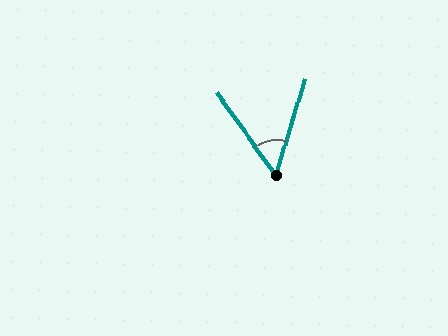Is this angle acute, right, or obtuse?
It is acute.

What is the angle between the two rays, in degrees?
Approximately 52 degrees.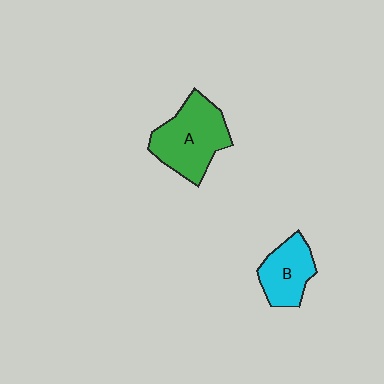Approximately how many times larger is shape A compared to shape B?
Approximately 1.5 times.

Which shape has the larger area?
Shape A (green).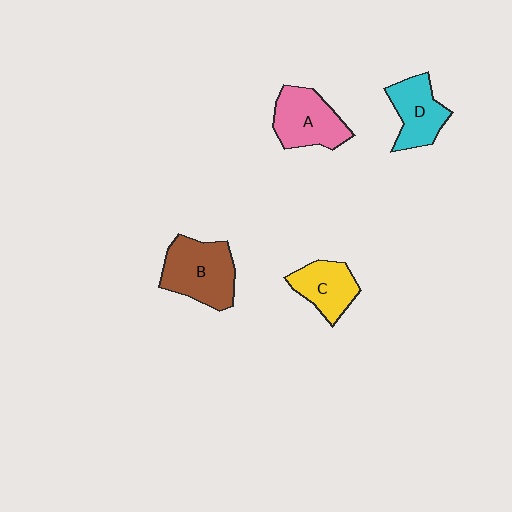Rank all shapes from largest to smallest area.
From largest to smallest: B (brown), A (pink), D (cyan), C (yellow).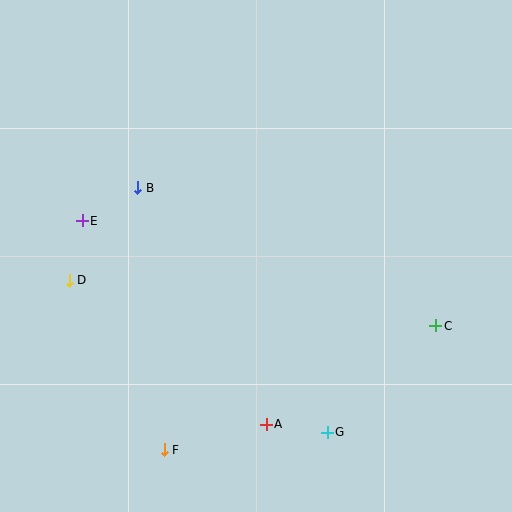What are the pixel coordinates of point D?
Point D is at (69, 280).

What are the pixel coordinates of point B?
Point B is at (138, 188).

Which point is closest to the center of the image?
Point B at (138, 188) is closest to the center.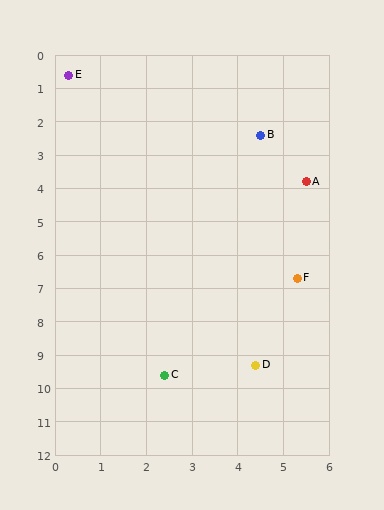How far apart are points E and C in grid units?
Points E and C are about 9.2 grid units apart.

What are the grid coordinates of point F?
Point F is at approximately (5.3, 6.7).